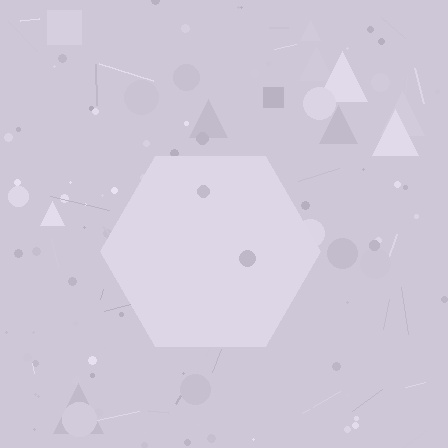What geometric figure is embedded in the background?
A hexagon is embedded in the background.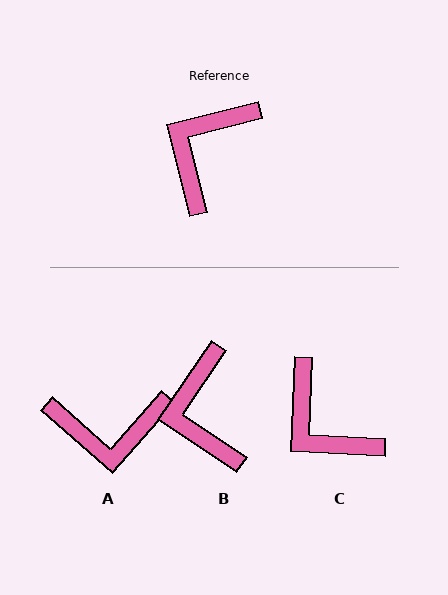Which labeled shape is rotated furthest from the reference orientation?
A, about 124 degrees away.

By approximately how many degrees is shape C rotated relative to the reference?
Approximately 73 degrees counter-clockwise.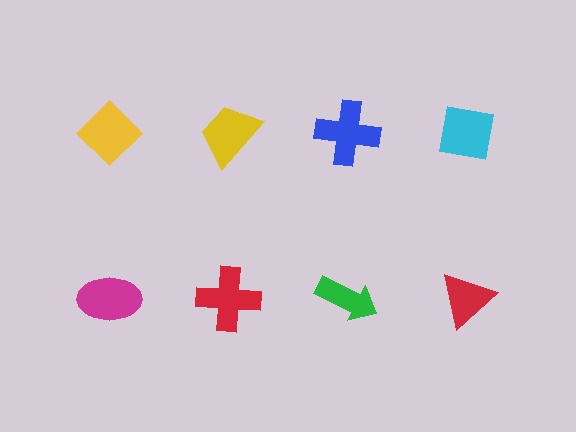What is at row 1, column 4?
A cyan square.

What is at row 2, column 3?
A green arrow.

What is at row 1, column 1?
A yellow diamond.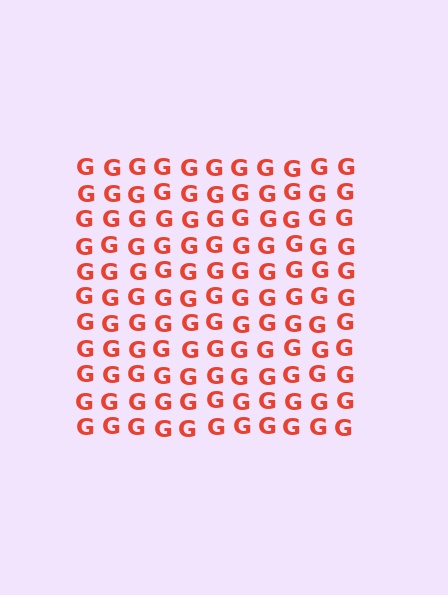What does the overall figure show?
The overall figure shows a square.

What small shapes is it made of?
It is made of small letter G's.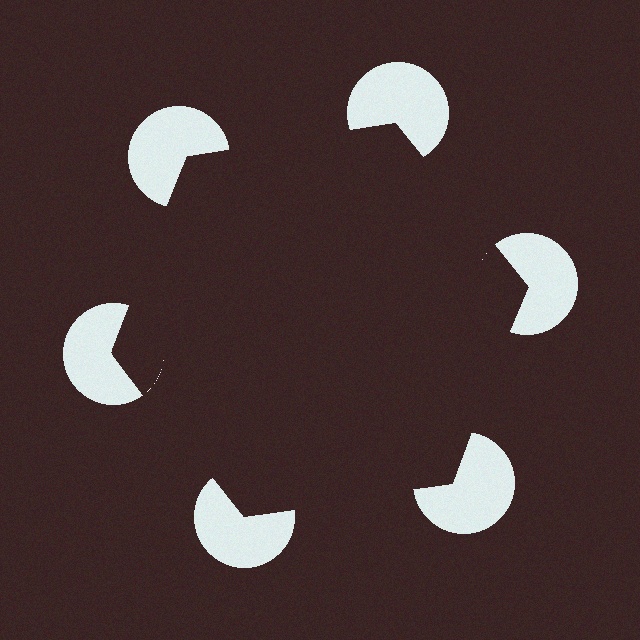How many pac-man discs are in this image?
There are 6 — one at each vertex of the illusory hexagon.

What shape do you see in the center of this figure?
An illusory hexagon — its edges are inferred from the aligned wedge cuts in the pac-man discs, not physically drawn.